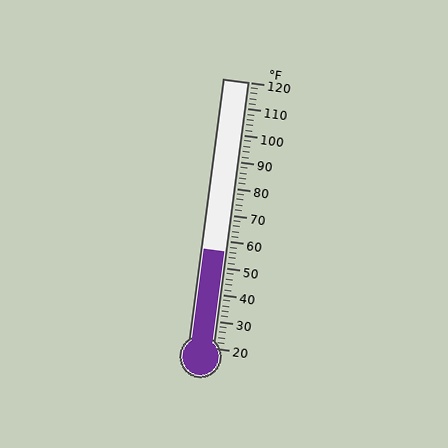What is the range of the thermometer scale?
The thermometer scale ranges from 20°F to 120°F.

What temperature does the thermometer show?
The thermometer shows approximately 56°F.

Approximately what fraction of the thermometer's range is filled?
The thermometer is filled to approximately 35% of its range.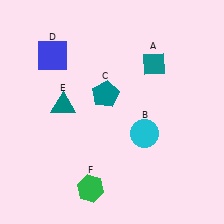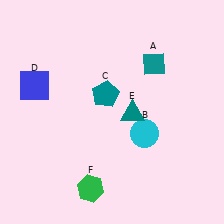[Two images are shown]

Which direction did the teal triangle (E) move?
The teal triangle (E) moved right.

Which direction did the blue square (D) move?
The blue square (D) moved down.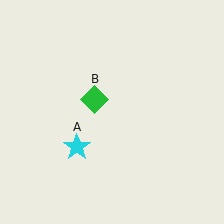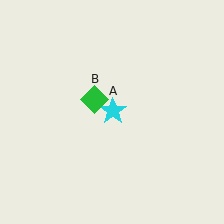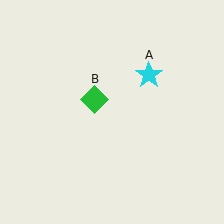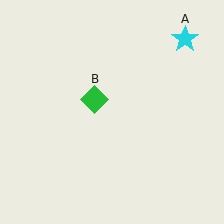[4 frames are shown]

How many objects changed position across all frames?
1 object changed position: cyan star (object A).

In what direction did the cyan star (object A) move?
The cyan star (object A) moved up and to the right.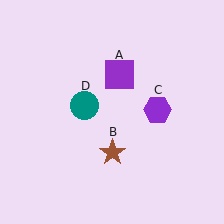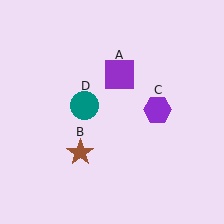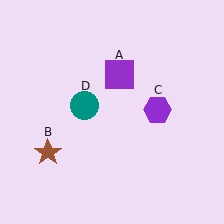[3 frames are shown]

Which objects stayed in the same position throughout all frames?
Purple square (object A) and purple hexagon (object C) and teal circle (object D) remained stationary.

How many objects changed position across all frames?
1 object changed position: brown star (object B).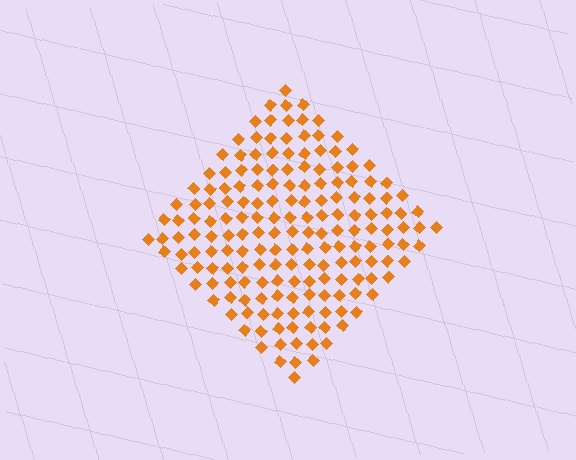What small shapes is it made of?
It is made of small diamonds.